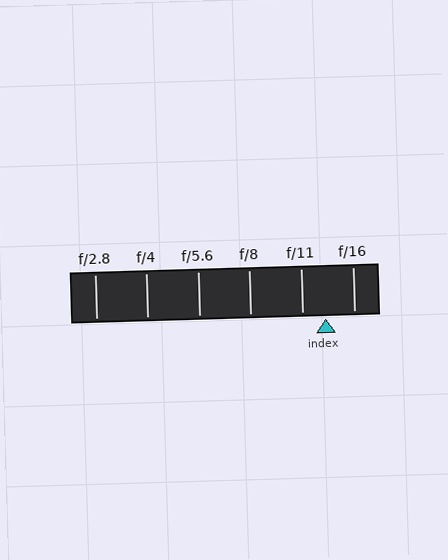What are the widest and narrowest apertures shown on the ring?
The widest aperture shown is f/2.8 and the narrowest is f/16.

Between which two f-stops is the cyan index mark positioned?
The index mark is between f/11 and f/16.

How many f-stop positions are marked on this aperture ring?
There are 6 f-stop positions marked.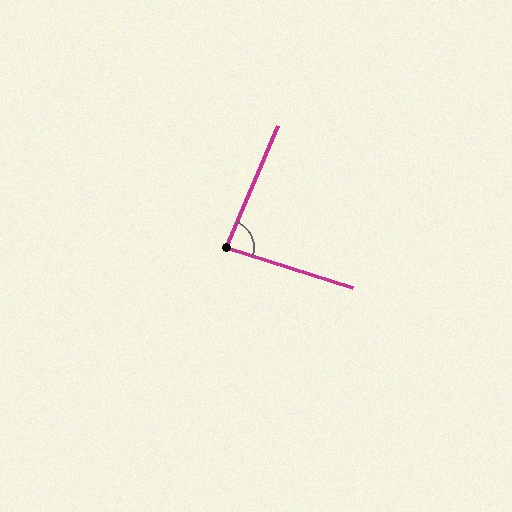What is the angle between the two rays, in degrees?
Approximately 84 degrees.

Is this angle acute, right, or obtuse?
It is acute.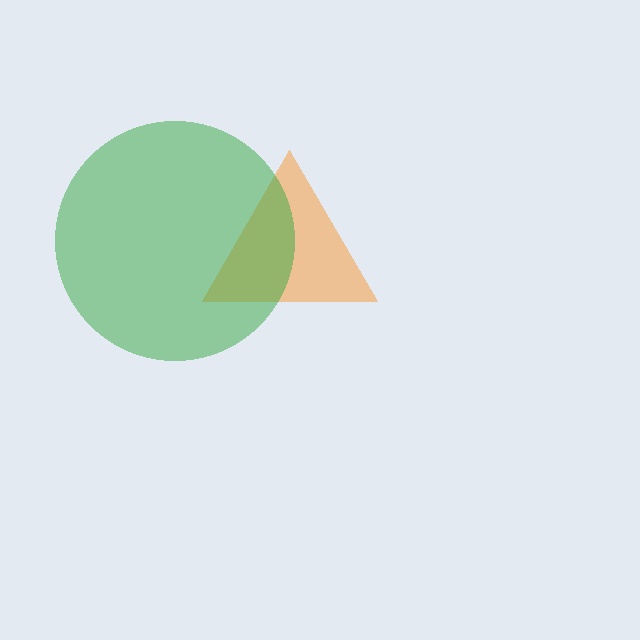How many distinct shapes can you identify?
There are 2 distinct shapes: an orange triangle, a green circle.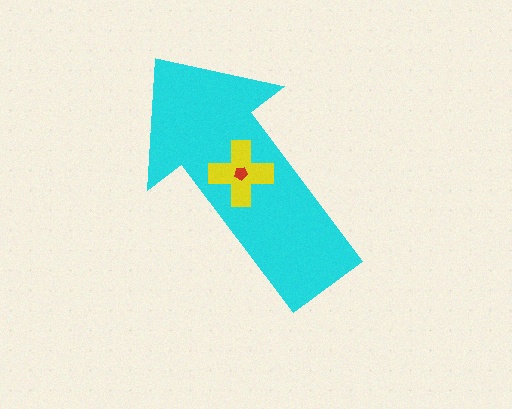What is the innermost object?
The red pentagon.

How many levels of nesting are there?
3.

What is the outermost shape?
The cyan arrow.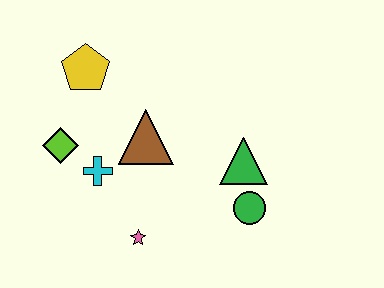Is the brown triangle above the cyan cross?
Yes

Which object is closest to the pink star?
The cyan cross is closest to the pink star.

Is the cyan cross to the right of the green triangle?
No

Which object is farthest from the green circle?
The yellow pentagon is farthest from the green circle.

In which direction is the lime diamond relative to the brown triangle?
The lime diamond is to the left of the brown triangle.